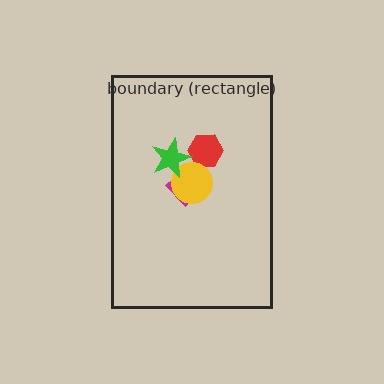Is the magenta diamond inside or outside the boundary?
Inside.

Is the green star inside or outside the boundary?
Inside.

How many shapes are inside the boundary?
4 inside, 0 outside.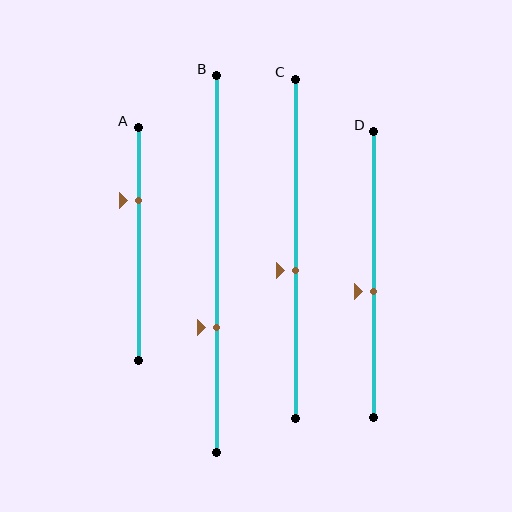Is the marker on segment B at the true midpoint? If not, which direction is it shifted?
No, the marker on segment B is shifted downward by about 17% of the segment length.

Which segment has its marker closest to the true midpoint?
Segment D has its marker closest to the true midpoint.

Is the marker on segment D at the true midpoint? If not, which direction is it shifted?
No, the marker on segment D is shifted downward by about 6% of the segment length.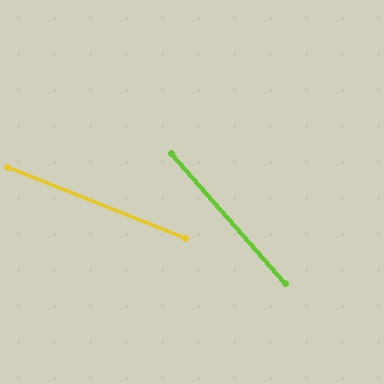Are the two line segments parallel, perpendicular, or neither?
Neither parallel nor perpendicular — they differ by about 27°.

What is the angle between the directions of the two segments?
Approximately 27 degrees.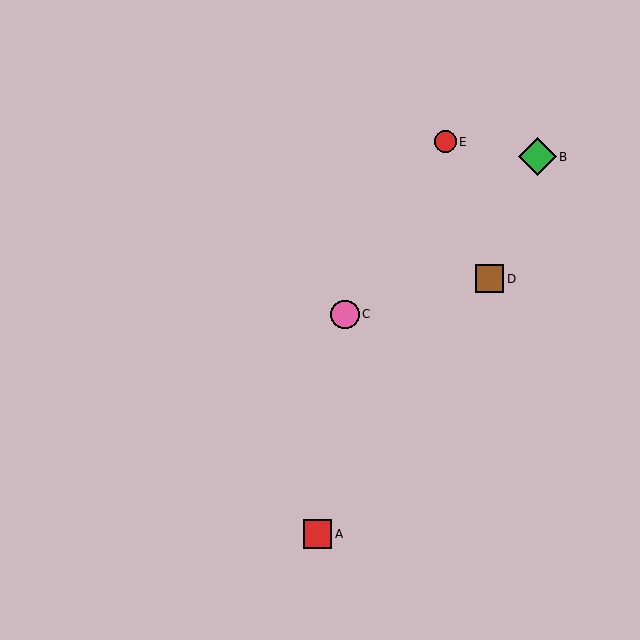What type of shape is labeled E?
Shape E is a red circle.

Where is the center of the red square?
The center of the red square is at (318, 534).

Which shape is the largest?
The green diamond (labeled B) is the largest.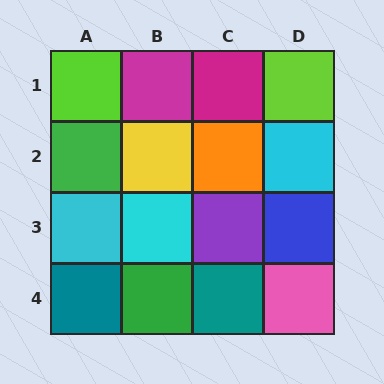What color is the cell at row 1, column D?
Lime.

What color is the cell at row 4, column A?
Teal.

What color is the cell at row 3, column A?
Cyan.